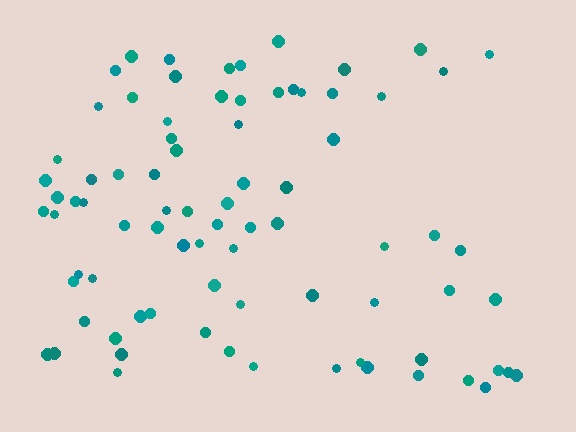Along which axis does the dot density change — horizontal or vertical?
Horizontal.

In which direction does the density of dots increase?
From right to left, with the left side densest.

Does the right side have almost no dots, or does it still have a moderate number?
Still a moderate number, just noticeably fewer than the left.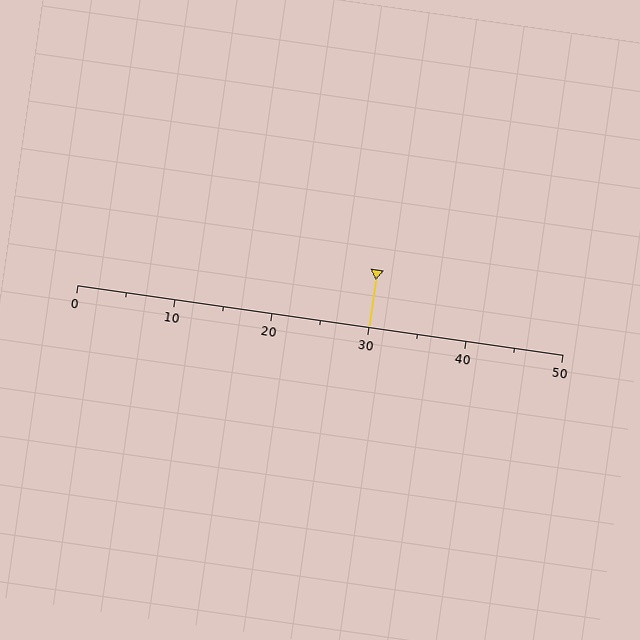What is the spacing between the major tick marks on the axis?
The major ticks are spaced 10 apart.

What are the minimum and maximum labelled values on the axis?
The axis runs from 0 to 50.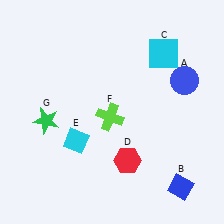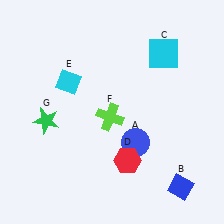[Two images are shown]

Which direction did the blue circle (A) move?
The blue circle (A) moved down.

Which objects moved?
The objects that moved are: the blue circle (A), the cyan diamond (E).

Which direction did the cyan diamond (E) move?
The cyan diamond (E) moved up.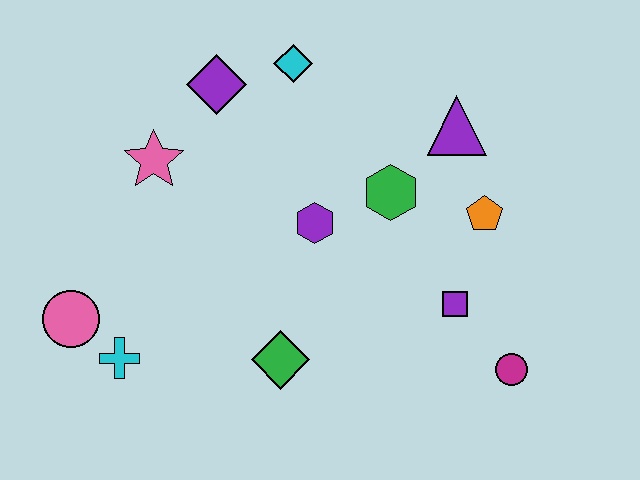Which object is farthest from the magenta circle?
The pink circle is farthest from the magenta circle.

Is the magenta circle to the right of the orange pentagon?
Yes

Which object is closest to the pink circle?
The cyan cross is closest to the pink circle.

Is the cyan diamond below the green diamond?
No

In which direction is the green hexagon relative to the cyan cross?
The green hexagon is to the right of the cyan cross.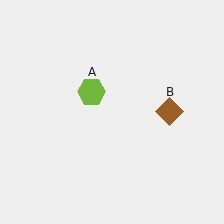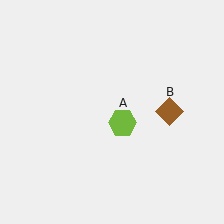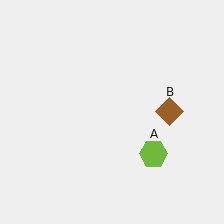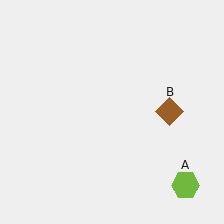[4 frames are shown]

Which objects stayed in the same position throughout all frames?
Brown diamond (object B) remained stationary.